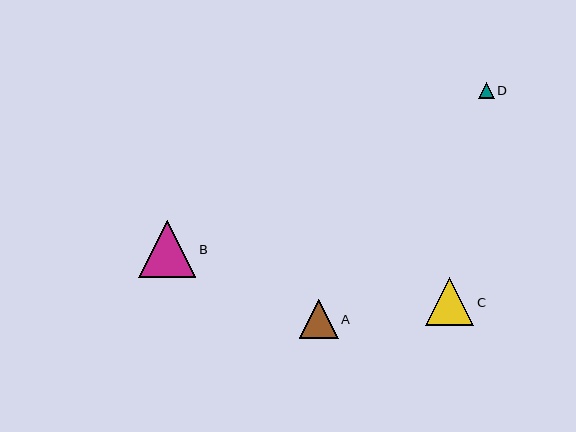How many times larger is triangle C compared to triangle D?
Triangle C is approximately 3.0 times the size of triangle D.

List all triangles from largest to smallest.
From largest to smallest: B, C, A, D.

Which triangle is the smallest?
Triangle D is the smallest with a size of approximately 16 pixels.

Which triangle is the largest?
Triangle B is the largest with a size of approximately 57 pixels.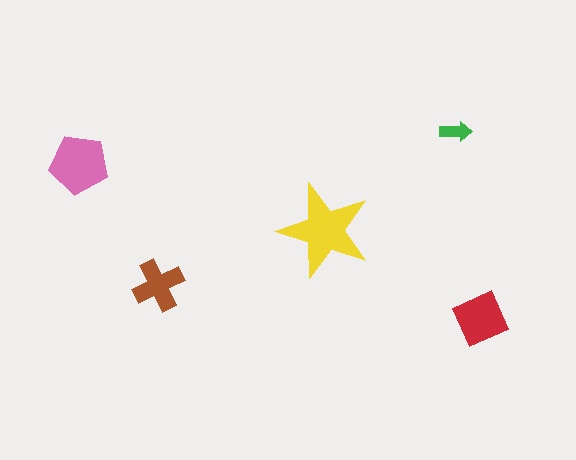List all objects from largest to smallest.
The yellow star, the pink pentagon, the red diamond, the brown cross, the green arrow.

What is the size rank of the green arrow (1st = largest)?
5th.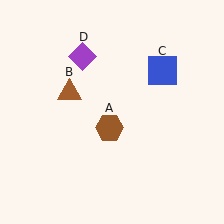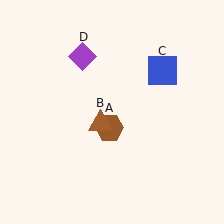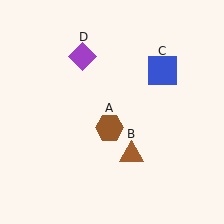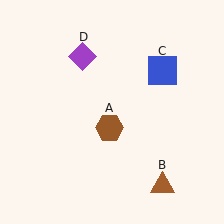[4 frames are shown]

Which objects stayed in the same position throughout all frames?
Brown hexagon (object A) and blue square (object C) and purple diamond (object D) remained stationary.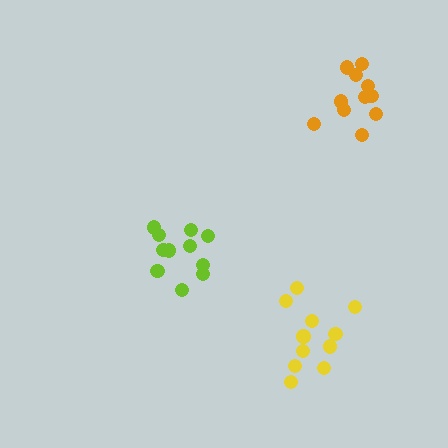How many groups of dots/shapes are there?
There are 3 groups.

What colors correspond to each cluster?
The clusters are colored: yellow, orange, lime.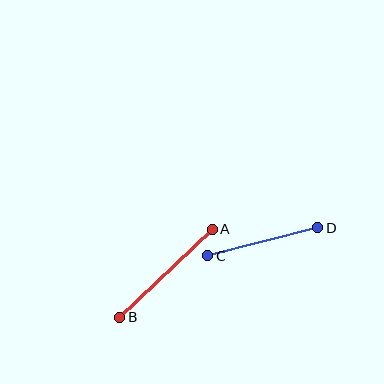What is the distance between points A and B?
The distance is approximately 128 pixels.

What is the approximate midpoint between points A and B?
The midpoint is at approximately (166, 273) pixels.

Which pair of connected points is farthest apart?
Points A and B are farthest apart.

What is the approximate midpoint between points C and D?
The midpoint is at approximately (263, 242) pixels.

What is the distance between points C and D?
The distance is approximately 114 pixels.